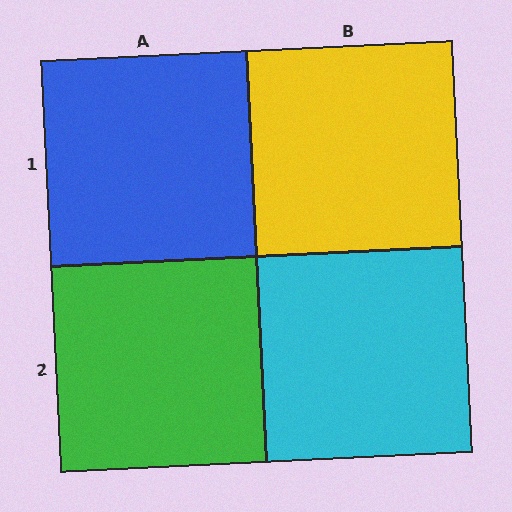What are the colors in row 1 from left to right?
Blue, yellow.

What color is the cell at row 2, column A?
Green.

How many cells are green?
1 cell is green.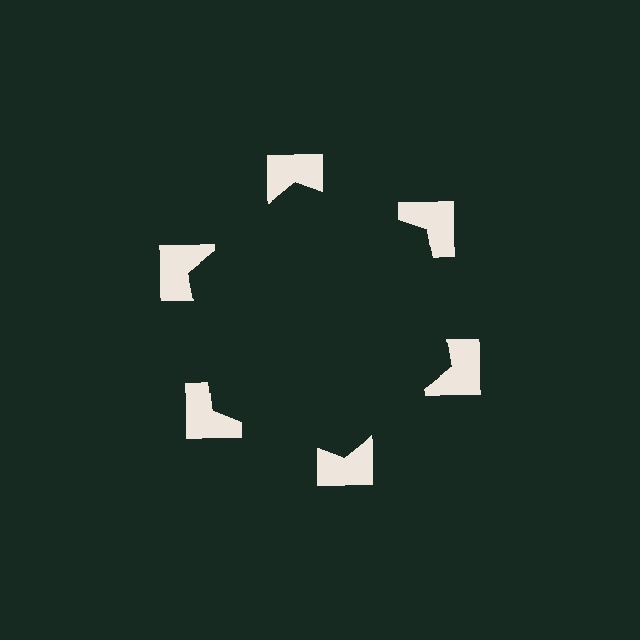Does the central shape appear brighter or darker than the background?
It typically appears slightly darker than the background, even though no actual brightness change is drawn.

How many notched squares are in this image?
There are 6 — one at each vertex of the illusory hexagon.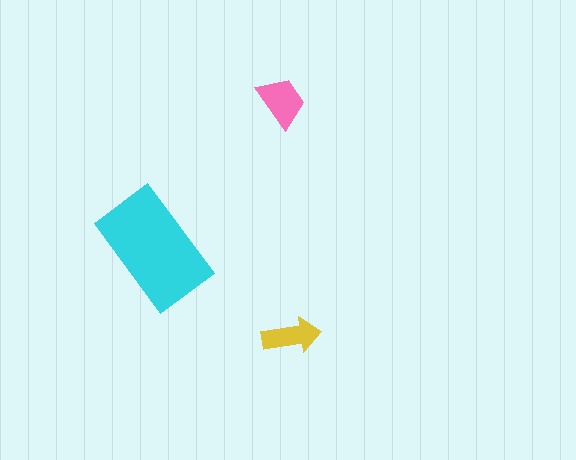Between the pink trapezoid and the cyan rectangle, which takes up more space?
The cyan rectangle.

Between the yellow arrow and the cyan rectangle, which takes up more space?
The cyan rectangle.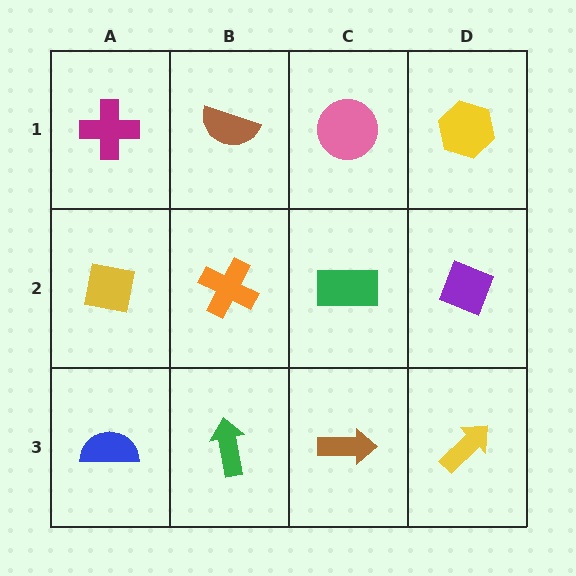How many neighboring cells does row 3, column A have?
2.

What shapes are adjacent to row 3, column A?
A yellow square (row 2, column A), a green arrow (row 3, column B).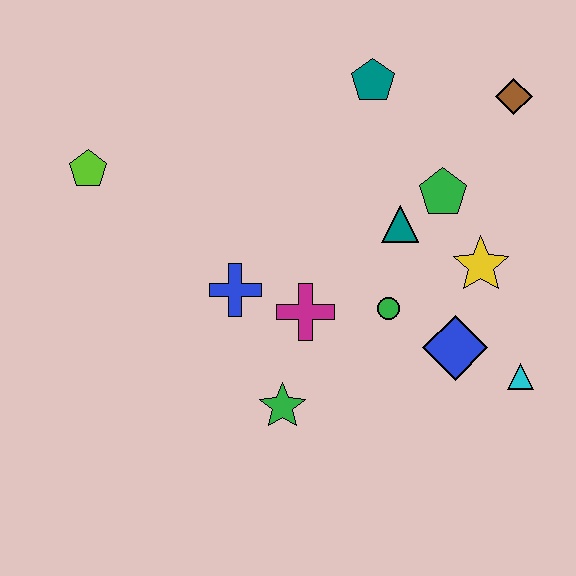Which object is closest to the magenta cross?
The blue cross is closest to the magenta cross.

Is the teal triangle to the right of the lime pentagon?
Yes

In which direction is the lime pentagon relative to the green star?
The lime pentagon is above the green star.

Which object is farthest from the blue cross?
The brown diamond is farthest from the blue cross.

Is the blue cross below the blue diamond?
No